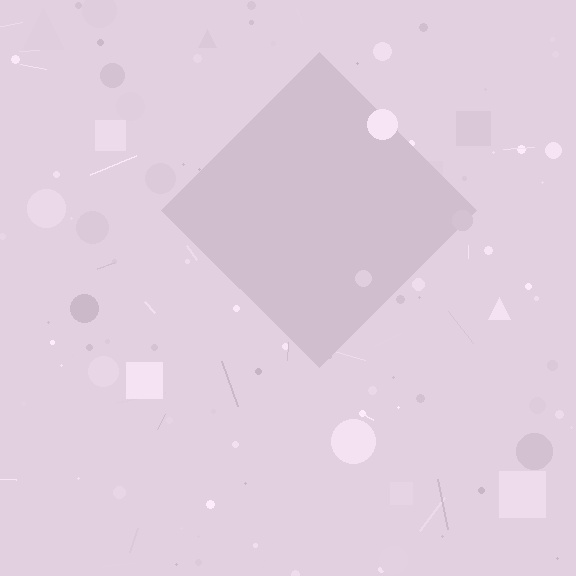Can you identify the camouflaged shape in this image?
The camouflaged shape is a diamond.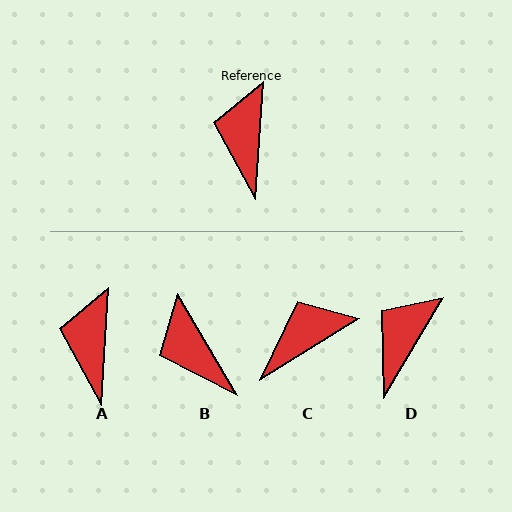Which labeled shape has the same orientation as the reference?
A.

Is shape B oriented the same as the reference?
No, it is off by about 34 degrees.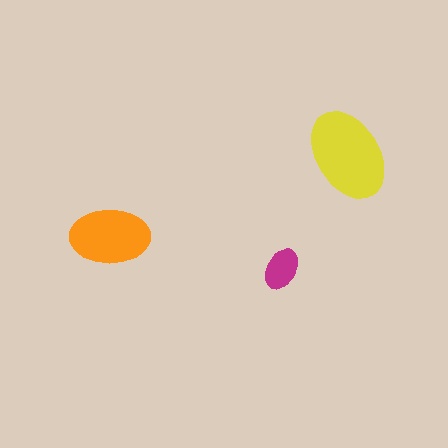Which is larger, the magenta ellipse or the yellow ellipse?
The yellow one.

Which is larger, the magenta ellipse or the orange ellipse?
The orange one.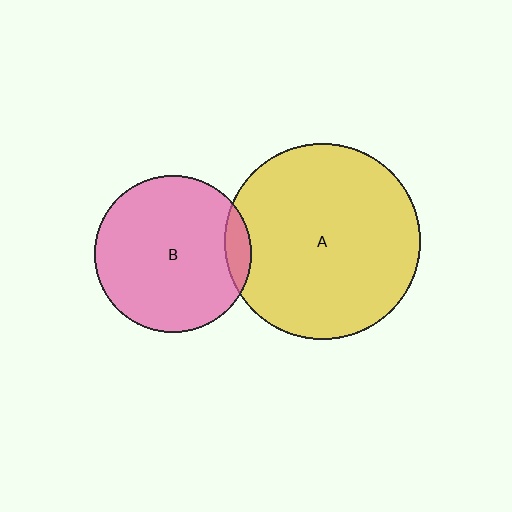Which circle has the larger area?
Circle A (yellow).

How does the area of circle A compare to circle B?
Approximately 1.6 times.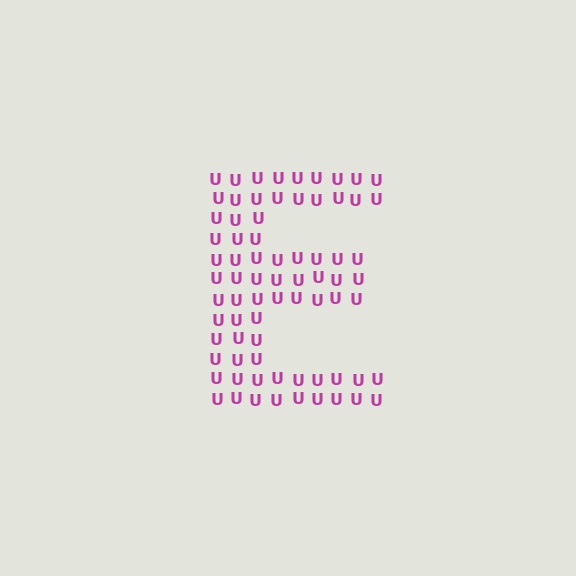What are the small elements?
The small elements are letter U's.